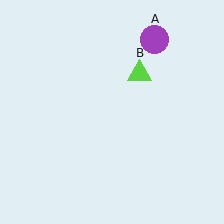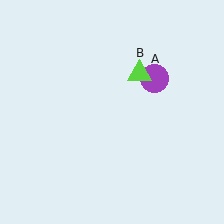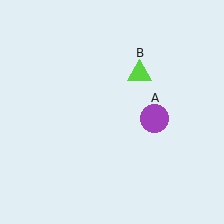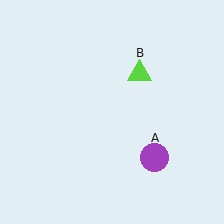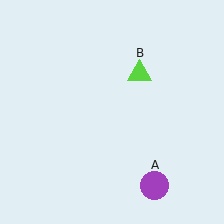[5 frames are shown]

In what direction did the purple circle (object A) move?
The purple circle (object A) moved down.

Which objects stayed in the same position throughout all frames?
Lime triangle (object B) remained stationary.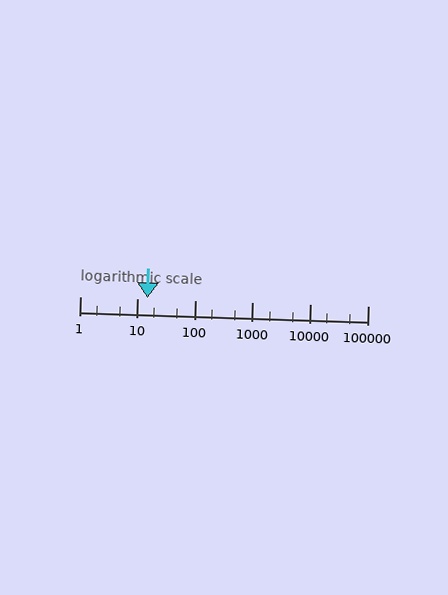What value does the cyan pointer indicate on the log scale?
The pointer indicates approximately 15.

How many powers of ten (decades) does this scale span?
The scale spans 5 decades, from 1 to 100000.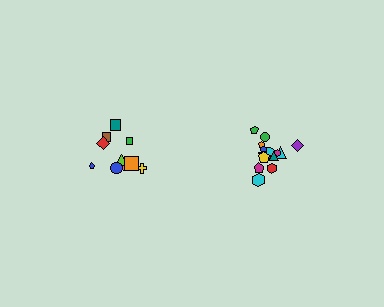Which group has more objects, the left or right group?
The right group.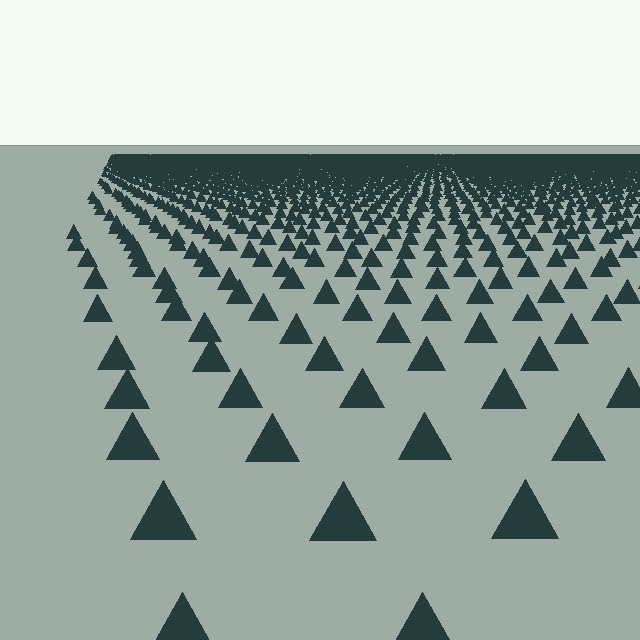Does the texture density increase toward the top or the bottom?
Density increases toward the top.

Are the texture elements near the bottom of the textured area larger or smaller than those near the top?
Larger. Near the bottom, elements are closer to the viewer and appear at a bigger on-screen size.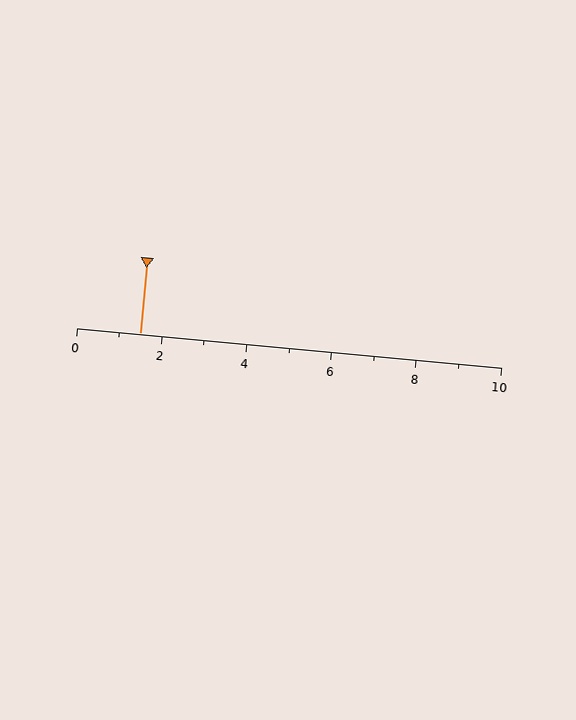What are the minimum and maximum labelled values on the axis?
The axis runs from 0 to 10.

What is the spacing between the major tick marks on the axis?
The major ticks are spaced 2 apart.